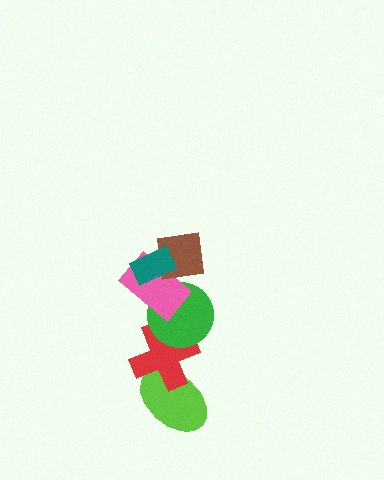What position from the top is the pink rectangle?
The pink rectangle is 3rd from the top.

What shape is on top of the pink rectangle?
The brown square is on top of the pink rectangle.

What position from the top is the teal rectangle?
The teal rectangle is 1st from the top.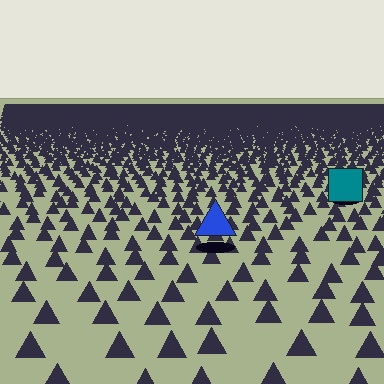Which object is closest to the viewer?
The blue triangle is closest. The texture marks near it are larger and more spread out.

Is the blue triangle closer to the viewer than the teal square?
Yes. The blue triangle is closer — you can tell from the texture gradient: the ground texture is coarser near it.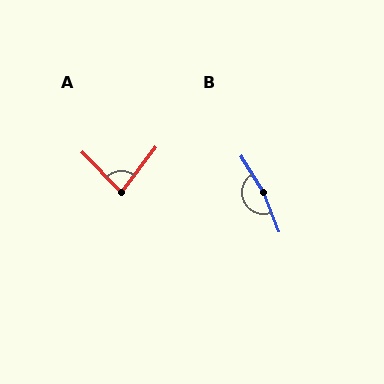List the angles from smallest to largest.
A (81°), B (169°).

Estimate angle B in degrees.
Approximately 169 degrees.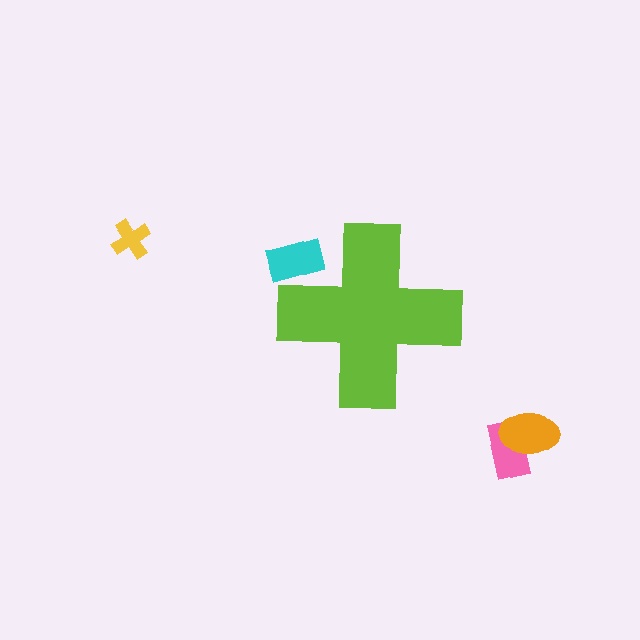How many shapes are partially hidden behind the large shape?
1 shape is partially hidden.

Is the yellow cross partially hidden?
No, the yellow cross is fully visible.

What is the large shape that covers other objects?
A lime cross.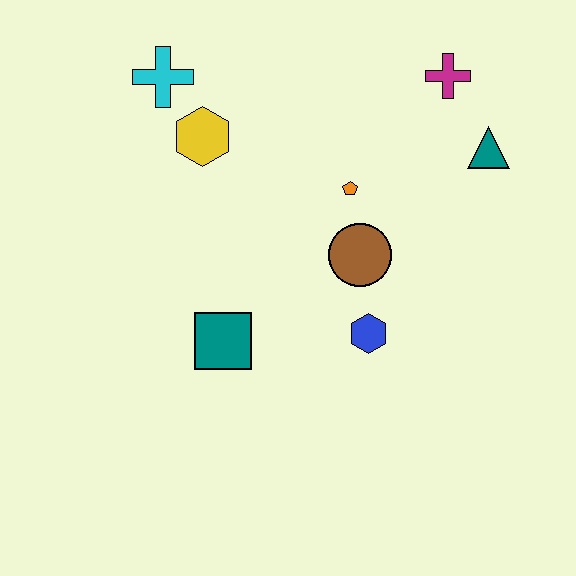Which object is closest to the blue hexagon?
The brown circle is closest to the blue hexagon.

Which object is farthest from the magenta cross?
The teal square is farthest from the magenta cross.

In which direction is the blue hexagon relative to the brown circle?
The blue hexagon is below the brown circle.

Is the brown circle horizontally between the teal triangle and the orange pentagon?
Yes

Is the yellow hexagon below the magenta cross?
Yes